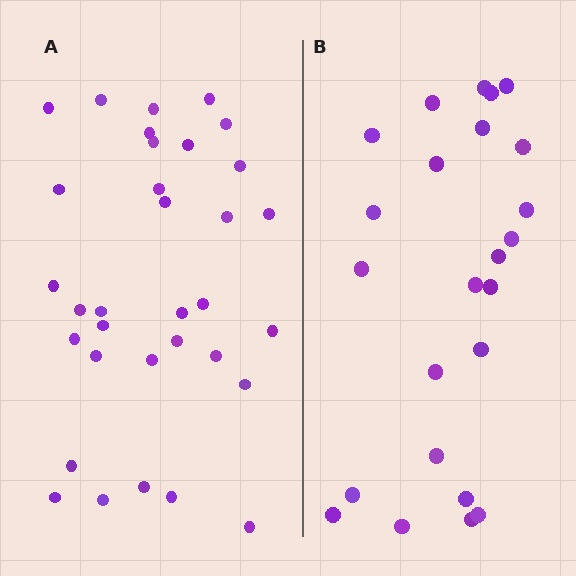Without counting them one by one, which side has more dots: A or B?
Region A (the left region) has more dots.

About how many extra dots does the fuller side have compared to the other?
Region A has roughly 8 or so more dots than region B.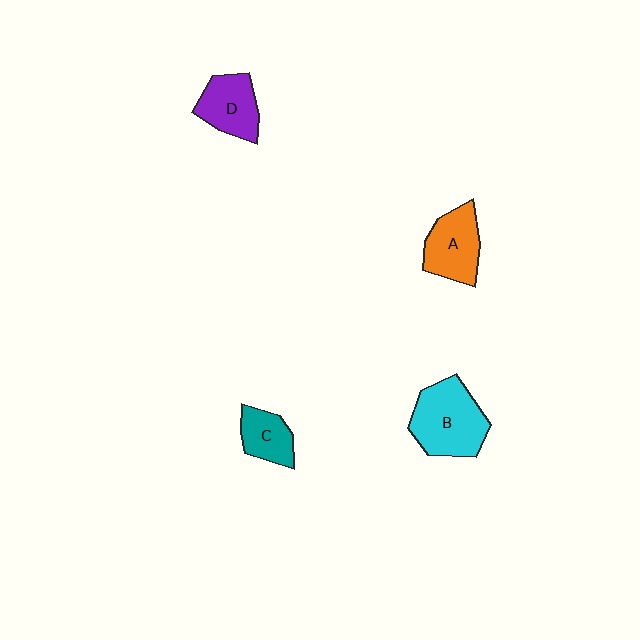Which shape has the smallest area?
Shape C (teal).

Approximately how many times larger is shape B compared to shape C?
Approximately 1.9 times.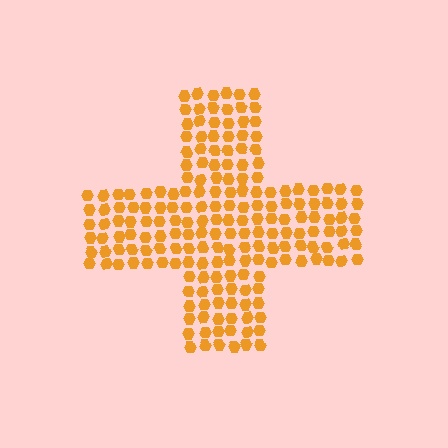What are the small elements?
The small elements are hexagons.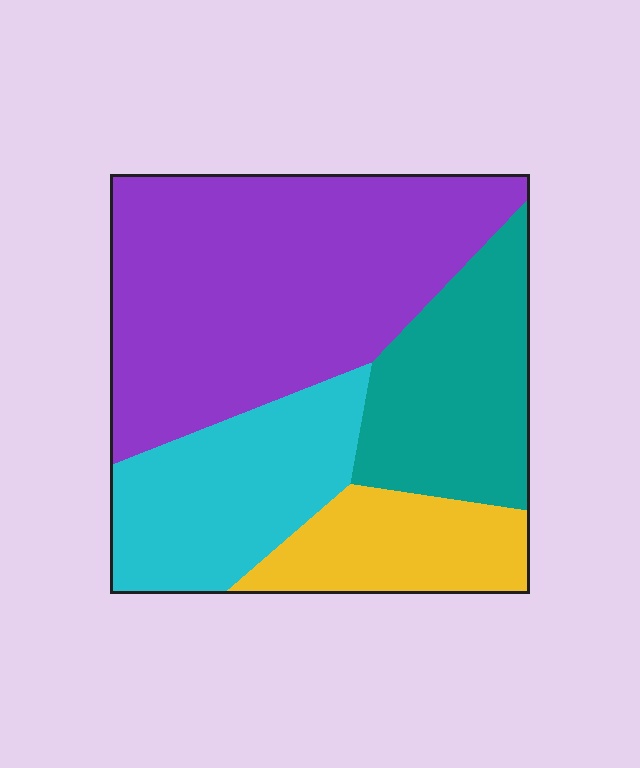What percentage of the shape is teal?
Teal takes up about one fifth (1/5) of the shape.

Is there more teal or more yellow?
Teal.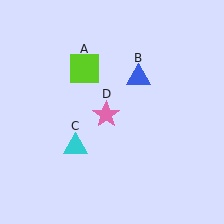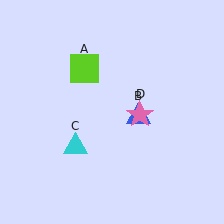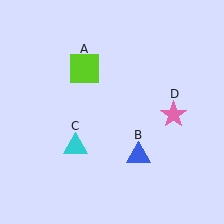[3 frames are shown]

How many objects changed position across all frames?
2 objects changed position: blue triangle (object B), pink star (object D).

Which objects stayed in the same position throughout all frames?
Lime square (object A) and cyan triangle (object C) remained stationary.